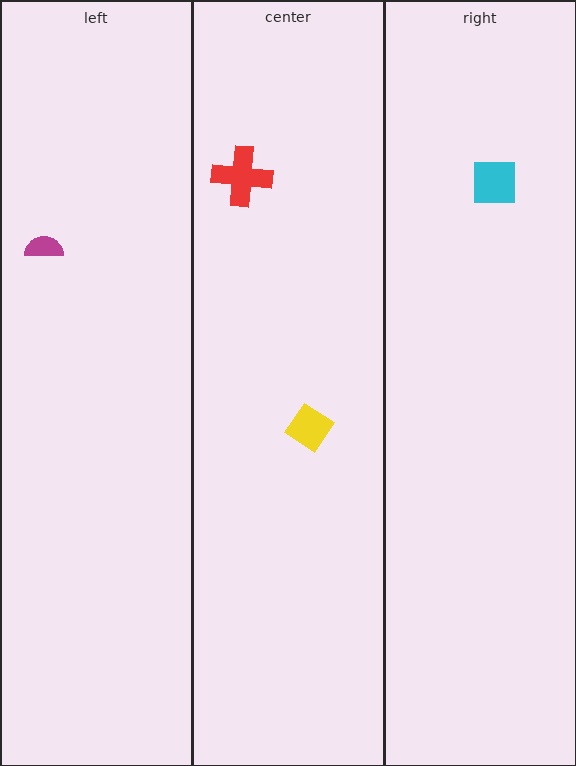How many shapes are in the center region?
2.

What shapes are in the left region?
The magenta semicircle.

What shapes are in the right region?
The cyan square.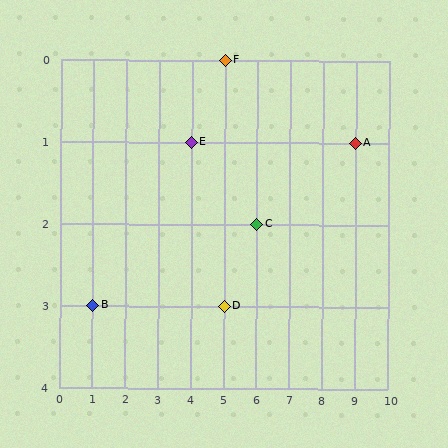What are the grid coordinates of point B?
Point B is at grid coordinates (1, 3).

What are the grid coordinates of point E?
Point E is at grid coordinates (4, 1).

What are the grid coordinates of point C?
Point C is at grid coordinates (6, 2).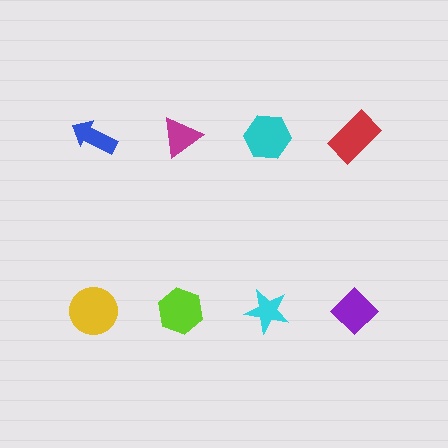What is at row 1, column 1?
A blue arrow.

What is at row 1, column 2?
A magenta triangle.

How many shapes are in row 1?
4 shapes.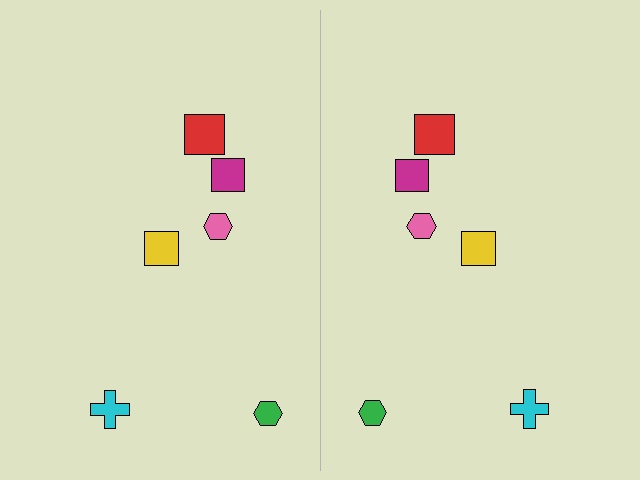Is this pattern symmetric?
Yes, this pattern has bilateral (reflection) symmetry.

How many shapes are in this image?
There are 12 shapes in this image.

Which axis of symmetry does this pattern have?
The pattern has a vertical axis of symmetry running through the center of the image.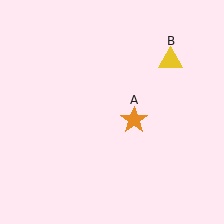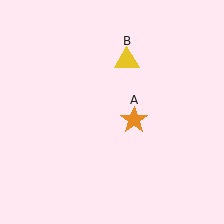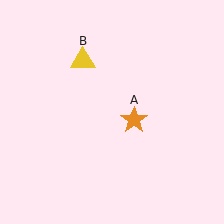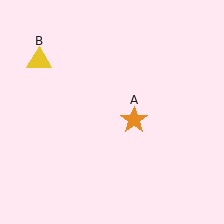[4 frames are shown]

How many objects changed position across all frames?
1 object changed position: yellow triangle (object B).